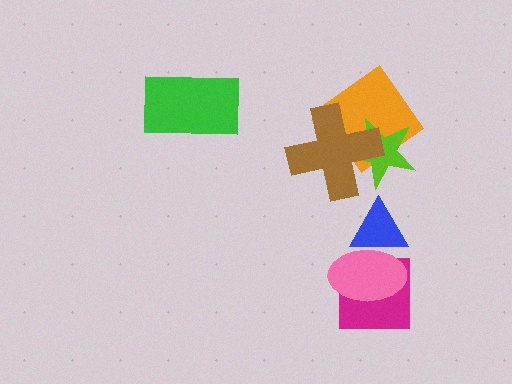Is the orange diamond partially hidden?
Yes, it is partially covered by another shape.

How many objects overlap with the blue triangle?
1 object overlaps with the blue triangle.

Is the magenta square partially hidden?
Yes, it is partially covered by another shape.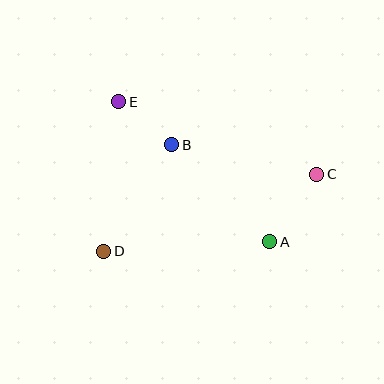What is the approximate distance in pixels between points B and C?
The distance between B and C is approximately 148 pixels.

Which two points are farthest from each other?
Points C and D are farthest from each other.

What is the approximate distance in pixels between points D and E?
The distance between D and E is approximately 150 pixels.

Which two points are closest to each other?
Points B and E are closest to each other.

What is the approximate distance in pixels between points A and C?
The distance between A and C is approximately 82 pixels.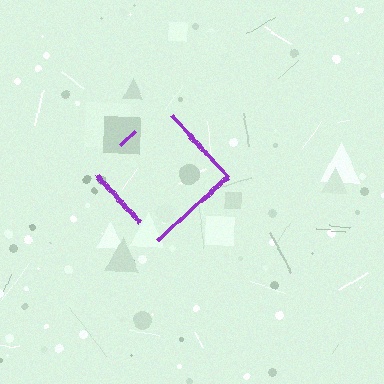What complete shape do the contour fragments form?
The contour fragments form a diamond.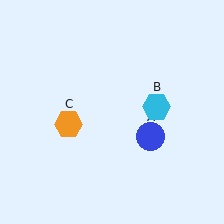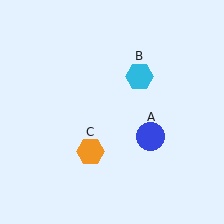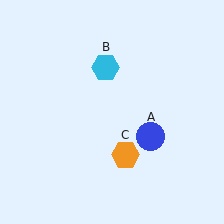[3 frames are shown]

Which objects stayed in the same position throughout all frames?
Blue circle (object A) remained stationary.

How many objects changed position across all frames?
2 objects changed position: cyan hexagon (object B), orange hexagon (object C).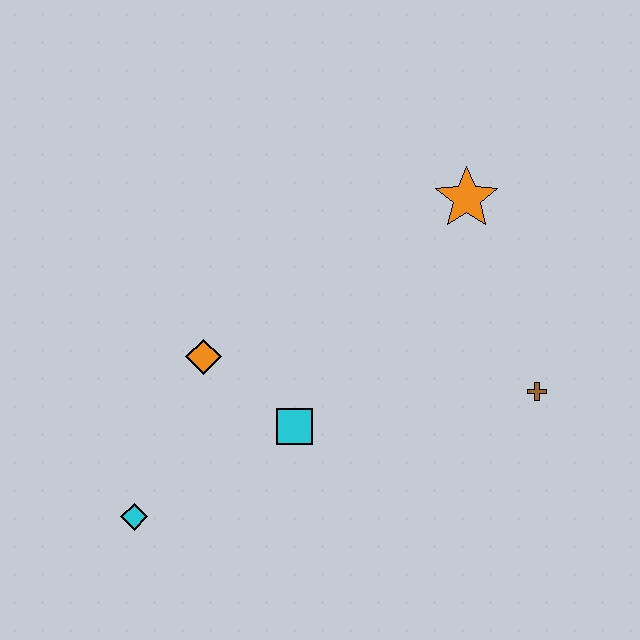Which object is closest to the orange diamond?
The cyan square is closest to the orange diamond.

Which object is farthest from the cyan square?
The orange star is farthest from the cyan square.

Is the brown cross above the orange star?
No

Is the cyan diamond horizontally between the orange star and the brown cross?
No